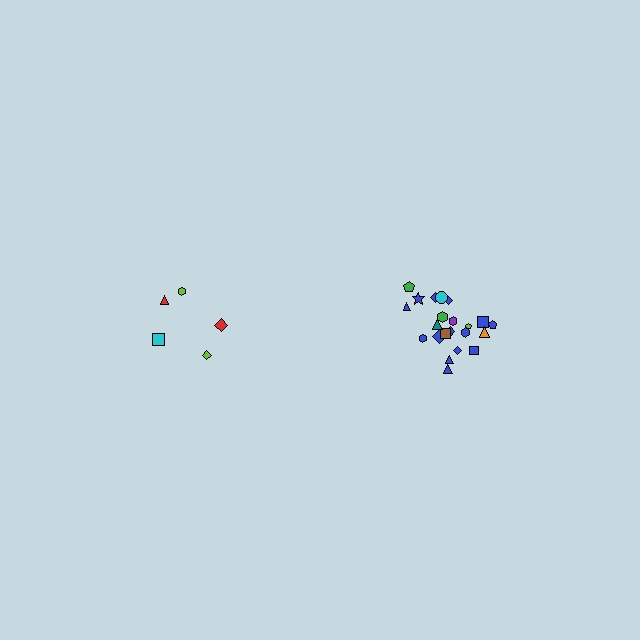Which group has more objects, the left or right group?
The right group.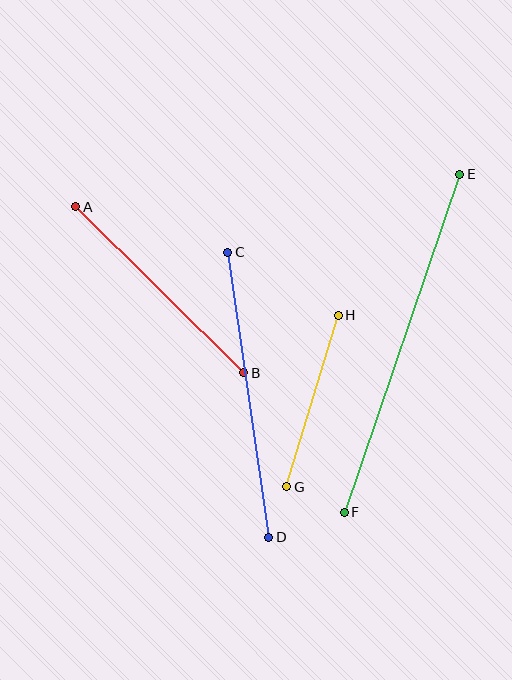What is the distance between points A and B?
The distance is approximately 236 pixels.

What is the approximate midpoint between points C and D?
The midpoint is at approximately (248, 395) pixels.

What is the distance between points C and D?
The distance is approximately 288 pixels.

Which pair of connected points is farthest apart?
Points E and F are farthest apart.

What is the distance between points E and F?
The distance is approximately 357 pixels.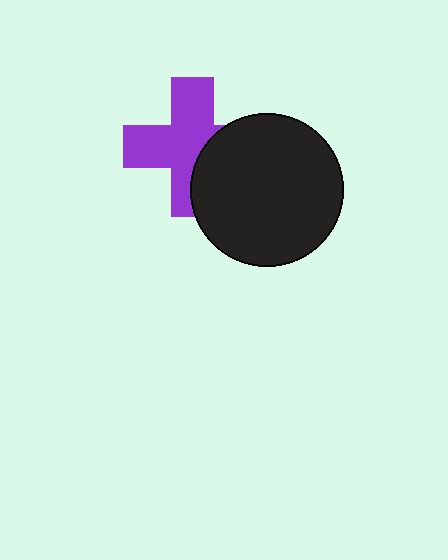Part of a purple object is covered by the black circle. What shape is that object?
It is a cross.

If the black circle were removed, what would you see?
You would see the complete purple cross.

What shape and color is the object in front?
The object in front is a black circle.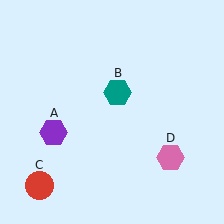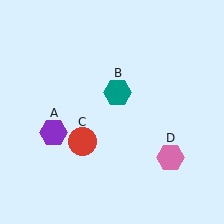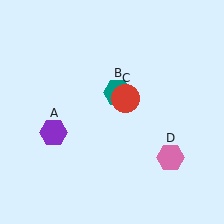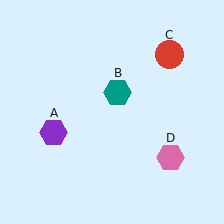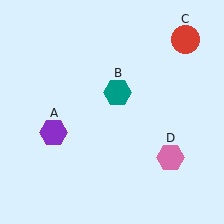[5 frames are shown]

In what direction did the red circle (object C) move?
The red circle (object C) moved up and to the right.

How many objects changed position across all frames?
1 object changed position: red circle (object C).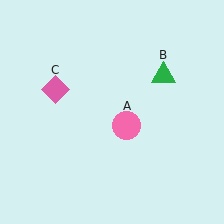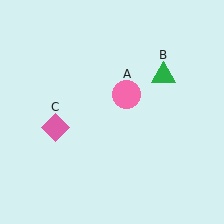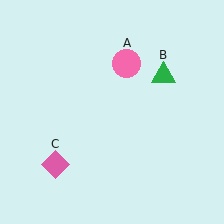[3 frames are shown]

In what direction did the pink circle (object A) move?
The pink circle (object A) moved up.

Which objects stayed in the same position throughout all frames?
Green triangle (object B) remained stationary.